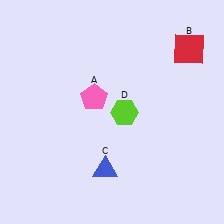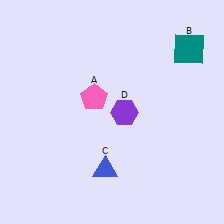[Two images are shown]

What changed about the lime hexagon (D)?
In Image 1, D is lime. In Image 2, it changed to purple.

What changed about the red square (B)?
In Image 1, B is red. In Image 2, it changed to teal.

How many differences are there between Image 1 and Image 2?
There are 2 differences between the two images.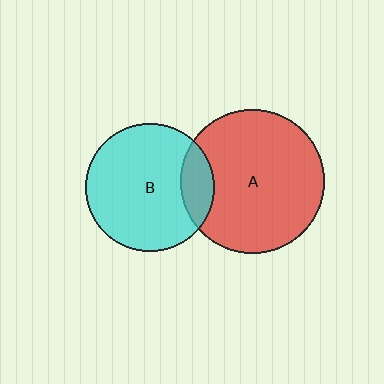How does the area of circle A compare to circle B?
Approximately 1.3 times.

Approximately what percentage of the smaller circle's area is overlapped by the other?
Approximately 15%.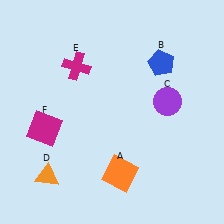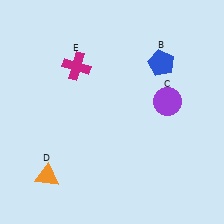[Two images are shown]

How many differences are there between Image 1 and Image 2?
There are 2 differences between the two images.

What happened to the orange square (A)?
The orange square (A) was removed in Image 2. It was in the bottom-right area of Image 1.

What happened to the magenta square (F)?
The magenta square (F) was removed in Image 2. It was in the bottom-left area of Image 1.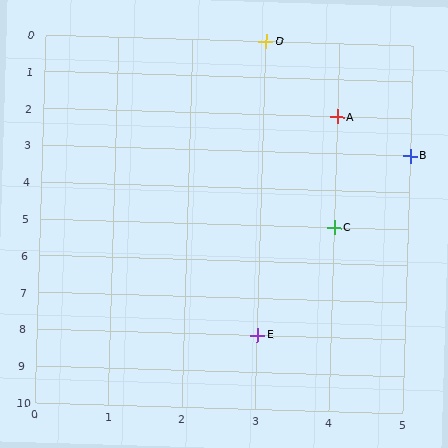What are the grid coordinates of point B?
Point B is at grid coordinates (5, 3).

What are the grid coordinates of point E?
Point E is at grid coordinates (3, 8).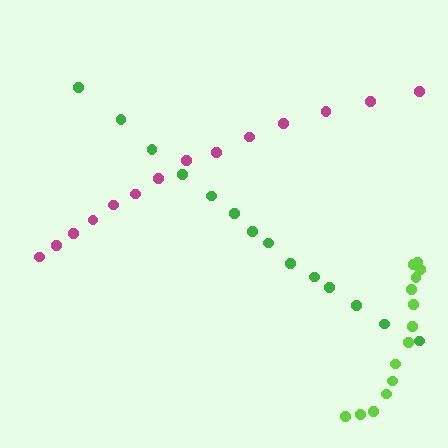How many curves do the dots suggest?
There are 3 distinct paths.